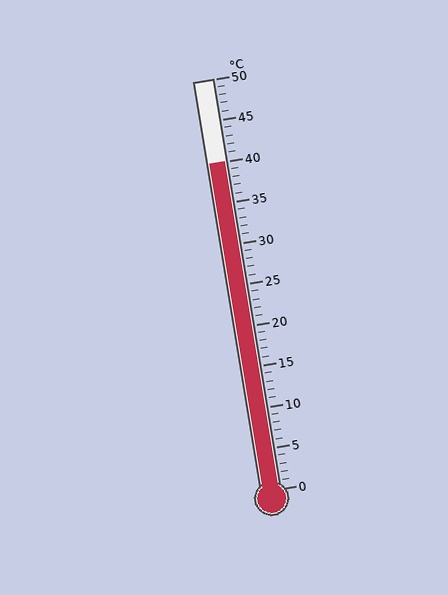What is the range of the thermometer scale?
The thermometer scale ranges from 0°C to 50°C.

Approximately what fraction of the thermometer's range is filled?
The thermometer is filled to approximately 80% of its range.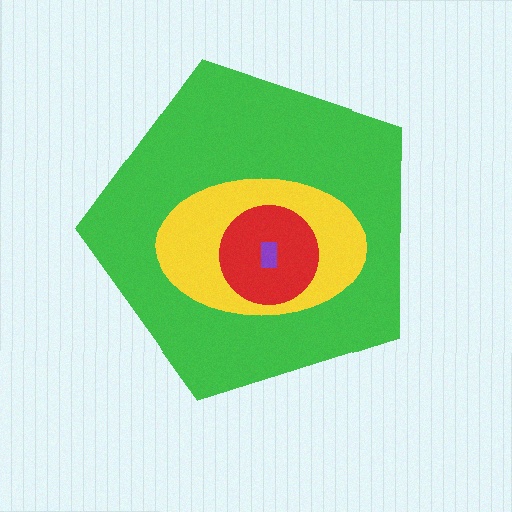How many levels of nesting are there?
4.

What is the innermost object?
The purple rectangle.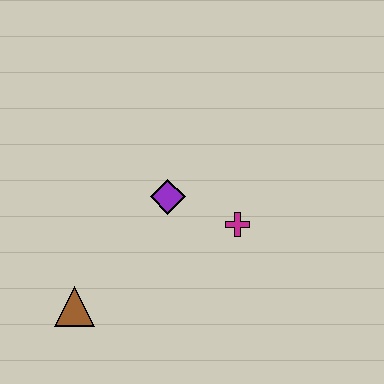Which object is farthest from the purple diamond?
The brown triangle is farthest from the purple diamond.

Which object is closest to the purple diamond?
The magenta cross is closest to the purple diamond.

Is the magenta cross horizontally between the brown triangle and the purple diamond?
No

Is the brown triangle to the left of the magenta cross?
Yes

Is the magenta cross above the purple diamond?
No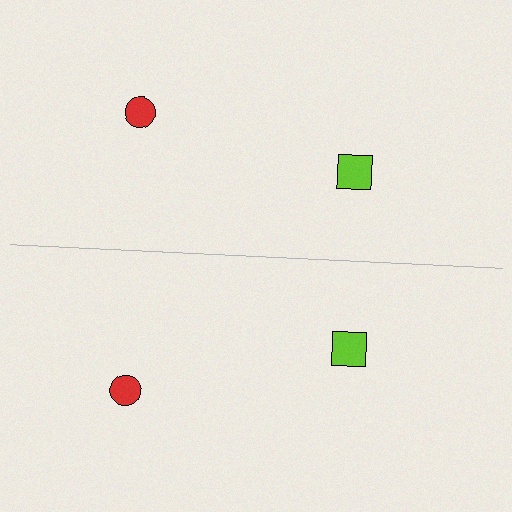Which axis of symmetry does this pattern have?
The pattern has a horizontal axis of symmetry running through the center of the image.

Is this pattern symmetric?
Yes, this pattern has bilateral (reflection) symmetry.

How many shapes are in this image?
There are 4 shapes in this image.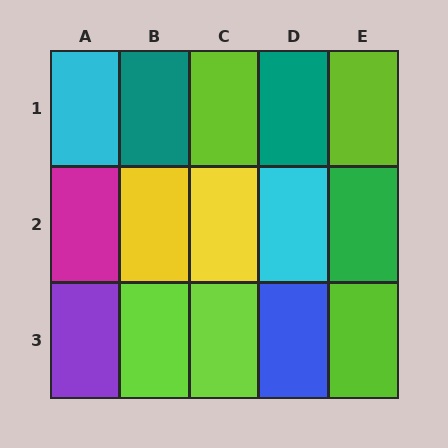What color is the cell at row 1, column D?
Teal.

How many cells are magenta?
1 cell is magenta.